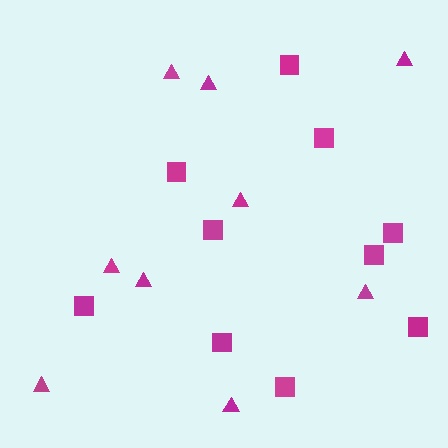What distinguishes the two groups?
There are 2 groups: one group of squares (10) and one group of triangles (9).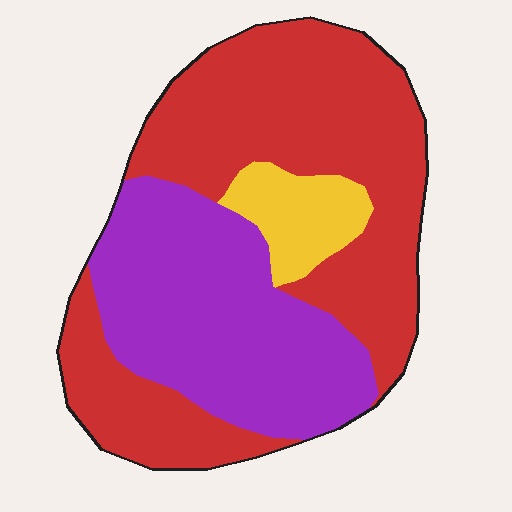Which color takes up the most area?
Red, at roughly 55%.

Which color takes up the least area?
Yellow, at roughly 10%.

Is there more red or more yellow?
Red.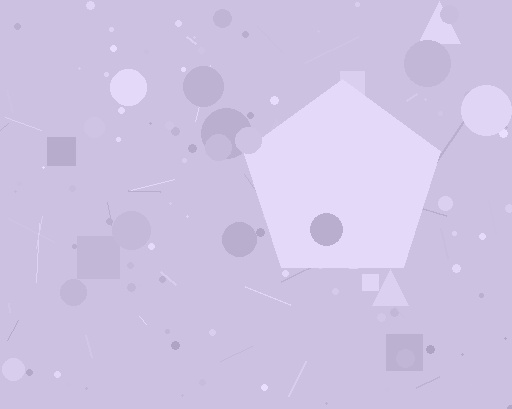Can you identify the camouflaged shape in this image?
The camouflaged shape is a pentagon.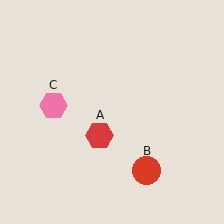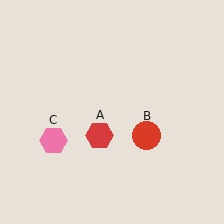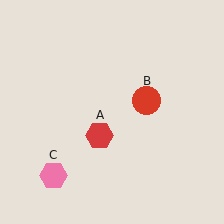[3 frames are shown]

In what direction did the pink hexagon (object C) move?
The pink hexagon (object C) moved down.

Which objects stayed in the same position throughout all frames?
Red hexagon (object A) remained stationary.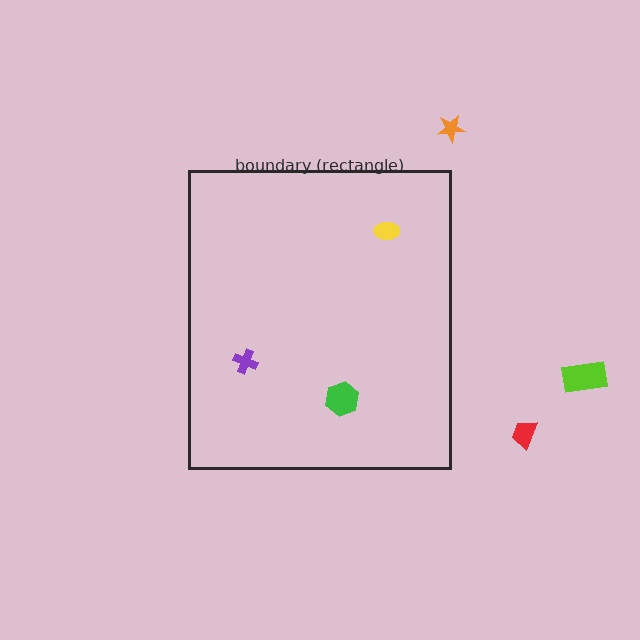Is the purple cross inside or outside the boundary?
Inside.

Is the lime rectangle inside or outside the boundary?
Outside.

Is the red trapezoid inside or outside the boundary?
Outside.